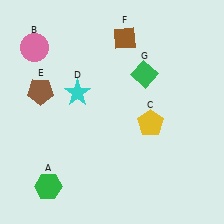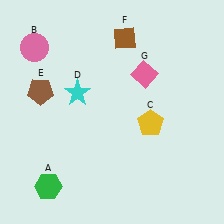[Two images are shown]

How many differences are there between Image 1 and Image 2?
There is 1 difference between the two images.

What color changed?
The diamond (G) changed from green in Image 1 to pink in Image 2.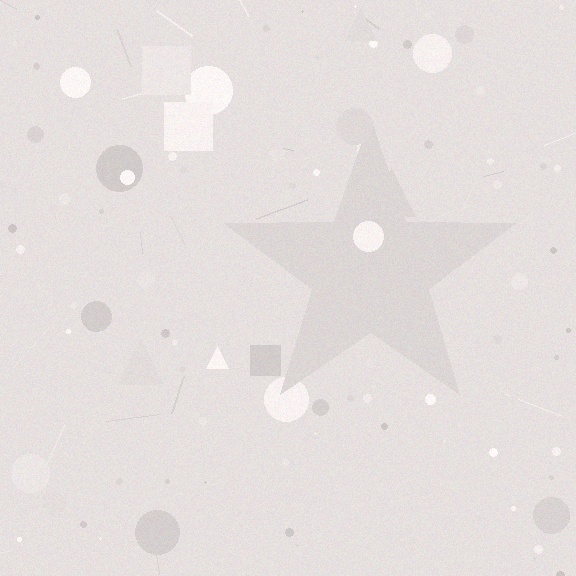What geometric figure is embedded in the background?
A star is embedded in the background.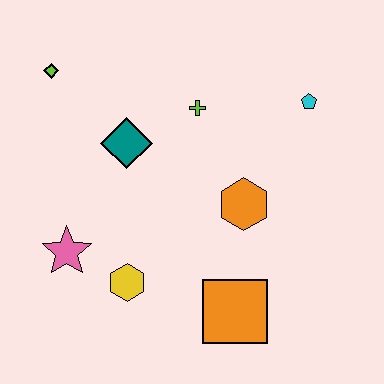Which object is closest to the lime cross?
The teal diamond is closest to the lime cross.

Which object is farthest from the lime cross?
The orange square is farthest from the lime cross.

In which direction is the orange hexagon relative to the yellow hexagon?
The orange hexagon is to the right of the yellow hexagon.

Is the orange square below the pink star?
Yes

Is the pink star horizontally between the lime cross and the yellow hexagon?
No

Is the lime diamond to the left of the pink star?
Yes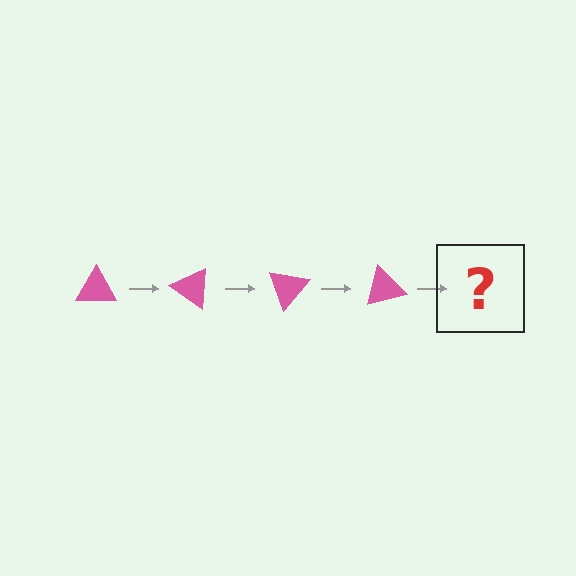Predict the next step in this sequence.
The next step is a pink triangle rotated 140 degrees.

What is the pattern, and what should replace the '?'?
The pattern is that the triangle rotates 35 degrees each step. The '?' should be a pink triangle rotated 140 degrees.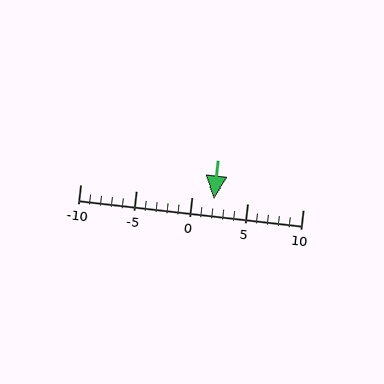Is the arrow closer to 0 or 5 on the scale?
The arrow is closer to 0.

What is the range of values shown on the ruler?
The ruler shows values from -10 to 10.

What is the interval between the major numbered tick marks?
The major tick marks are spaced 5 units apart.